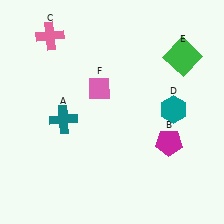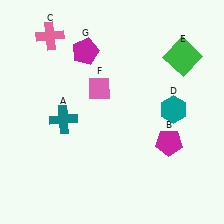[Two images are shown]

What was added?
A magenta pentagon (G) was added in Image 2.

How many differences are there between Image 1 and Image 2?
There is 1 difference between the two images.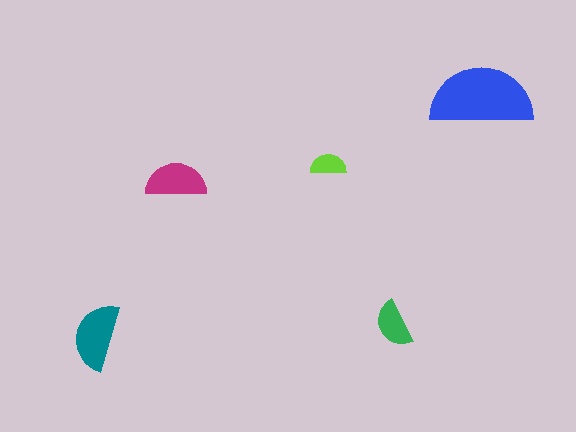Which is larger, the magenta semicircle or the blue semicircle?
The blue one.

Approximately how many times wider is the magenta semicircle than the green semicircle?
About 1.5 times wider.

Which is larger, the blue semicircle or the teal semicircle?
The blue one.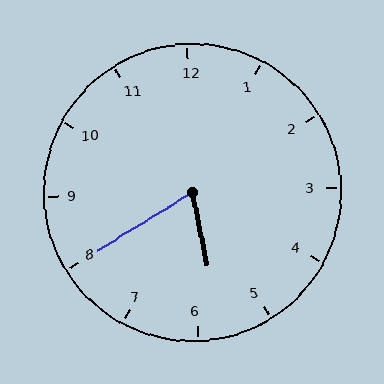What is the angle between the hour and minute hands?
Approximately 70 degrees.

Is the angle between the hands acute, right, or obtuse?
It is acute.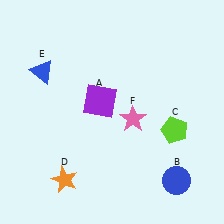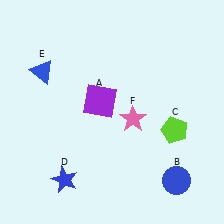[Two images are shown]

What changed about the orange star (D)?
In Image 1, D is orange. In Image 2, it changed to blue.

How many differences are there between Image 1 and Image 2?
There is 1 difference between the two images.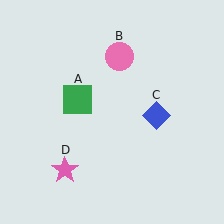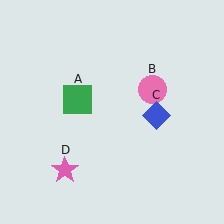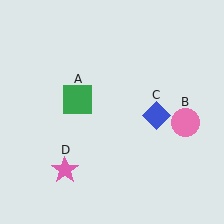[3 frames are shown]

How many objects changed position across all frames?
1 object changed position: pink circle (object B).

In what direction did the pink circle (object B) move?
The pink circle (object B) moved down and to the right.